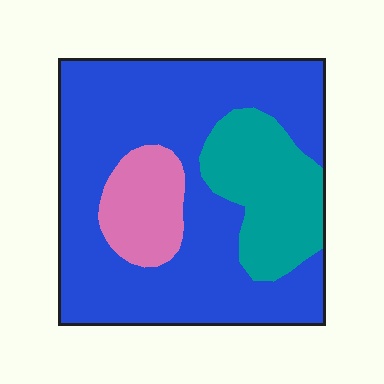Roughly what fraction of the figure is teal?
Teal takes up about one fifth (1/5) of the figure.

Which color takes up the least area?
Pink, at roughly 10%.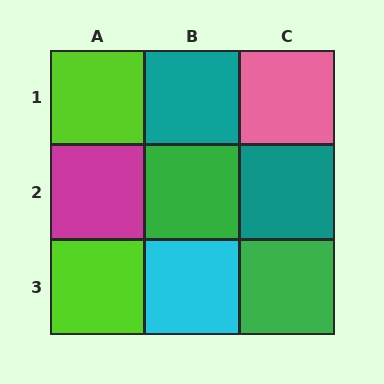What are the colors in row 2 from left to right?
Magenta, green, teal.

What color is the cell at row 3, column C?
Green.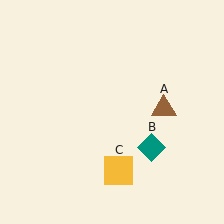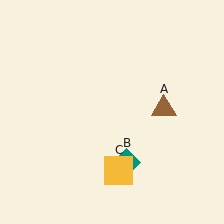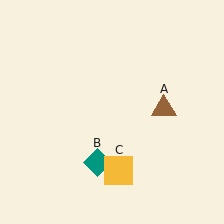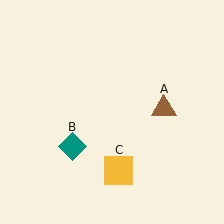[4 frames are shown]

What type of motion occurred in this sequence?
The teal diamond (object B) rotated clockwise around the center of the scene.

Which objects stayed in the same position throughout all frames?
Brown triangle (object A) and yellow square (object C) remained stationary.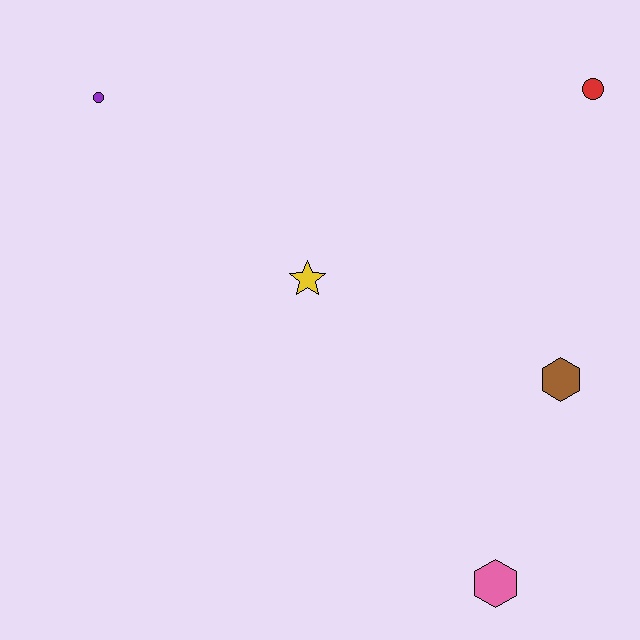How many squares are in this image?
There are no squares.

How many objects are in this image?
There are 5 objects.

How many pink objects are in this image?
There is 1 pink object.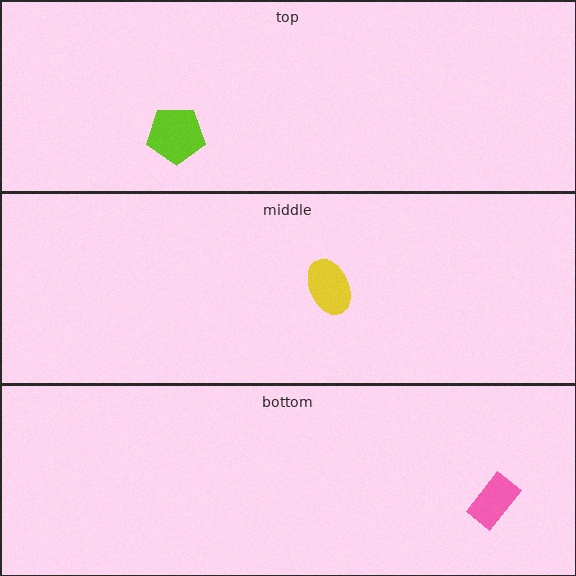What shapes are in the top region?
The lime pentagon.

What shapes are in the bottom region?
The pink rectangle.